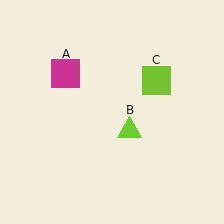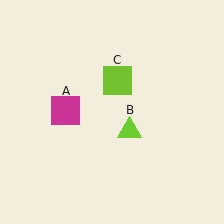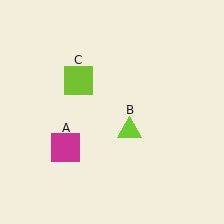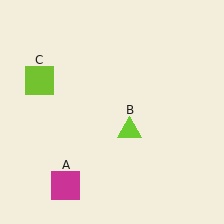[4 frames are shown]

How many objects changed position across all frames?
2 objects changed position: magenta square (object A), lime square (object C).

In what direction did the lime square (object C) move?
The lime square (object C) moved left.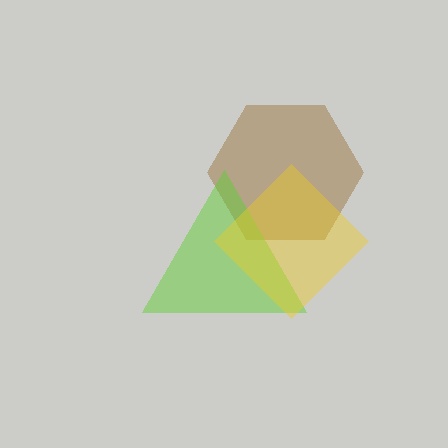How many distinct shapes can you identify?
There are 3 distinct shapes: a brown hexagon, a lime triangle, a yellow diamond.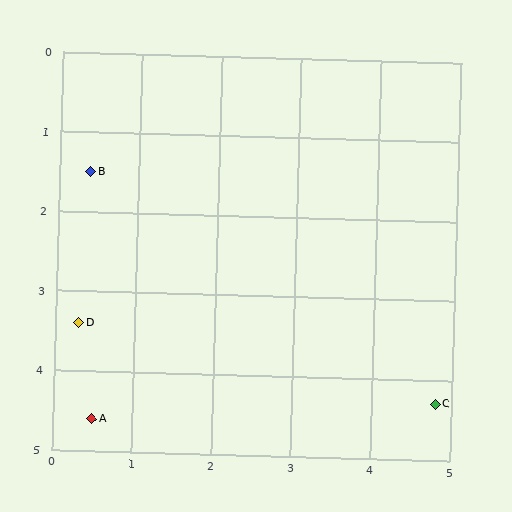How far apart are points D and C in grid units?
Points D and C are about 4.6 grid units apart.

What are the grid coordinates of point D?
Point D is at approximately (0.3, 3.4).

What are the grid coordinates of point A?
Point A is at approximately (0.5, 4.6).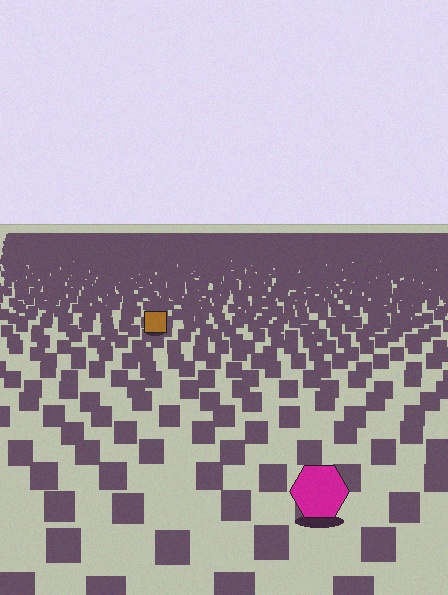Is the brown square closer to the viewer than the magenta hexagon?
No. The magenta hexagon is closer — you can tell from the texture gradient: the ground texture is coarser near it.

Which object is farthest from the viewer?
The brown square is farthest from the viewer. It appears smaller and the ground texture around it is denser.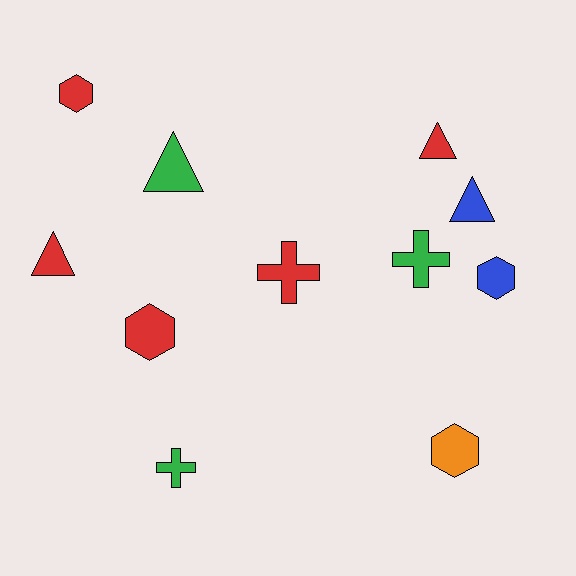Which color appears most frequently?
Red, with 5 objects.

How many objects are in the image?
There are 11 objects.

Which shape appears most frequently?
Triangle, with 4 objects.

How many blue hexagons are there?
There is 1 blue hexagon.